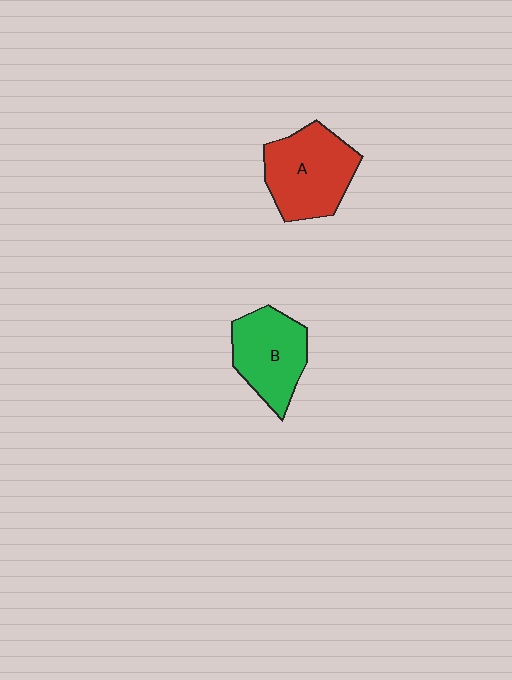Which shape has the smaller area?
Shape B (green).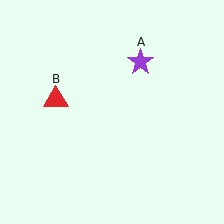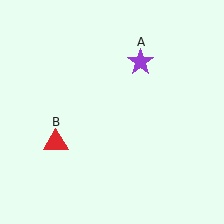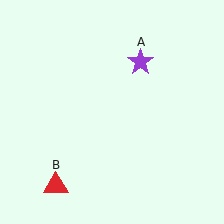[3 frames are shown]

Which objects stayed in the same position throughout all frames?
Purple star (object A) remained stationary.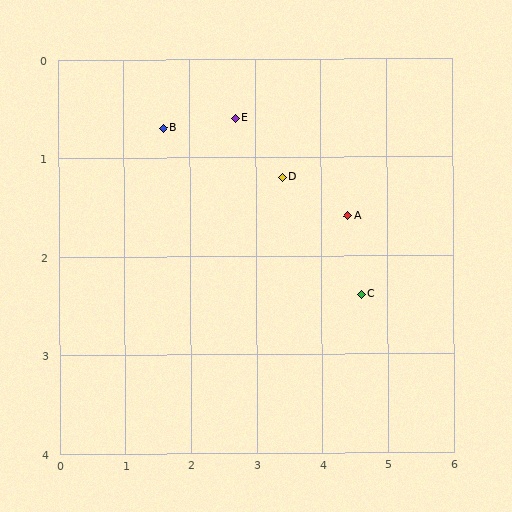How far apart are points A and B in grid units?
Points A and B are about 2.9 grid units apart.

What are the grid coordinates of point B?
Point B is at approximately (1.6, 0.7).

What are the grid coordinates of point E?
Point E is at approximately (2.7, 0.6).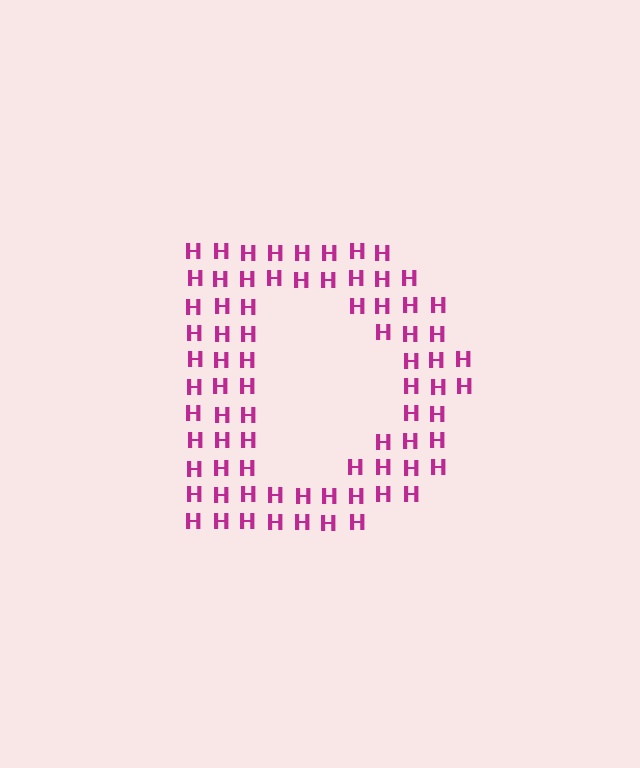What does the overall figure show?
The overall figure shows the letter D.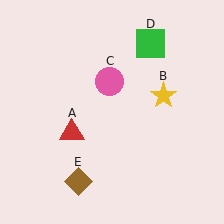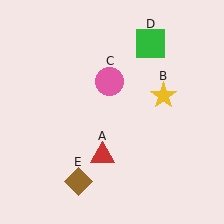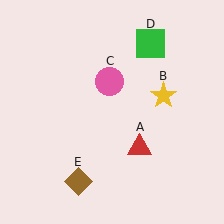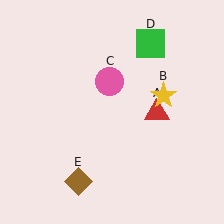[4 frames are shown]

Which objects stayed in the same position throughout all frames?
Yellow star (object B) and pink circle (object C) and green square (object D) and brown diamond (object E) remained stationary.